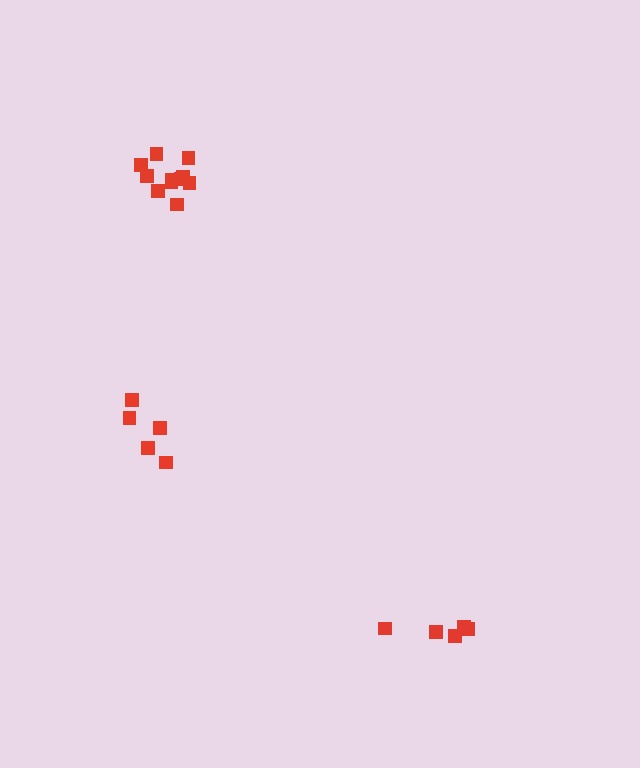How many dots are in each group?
Group 1: 11 dots, Group 2: 5 dots, Group 3: 5 dots (21 total).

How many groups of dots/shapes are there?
There are 3 groups.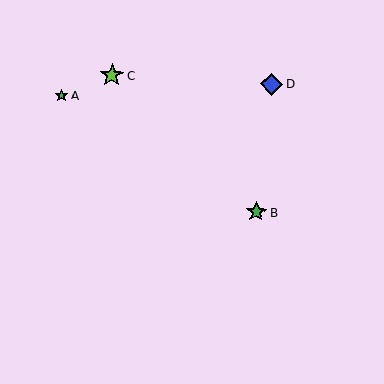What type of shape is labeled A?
Shape A is a green star.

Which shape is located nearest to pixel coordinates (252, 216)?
The green star (labeled B) at (256, 212) is nearest to that location.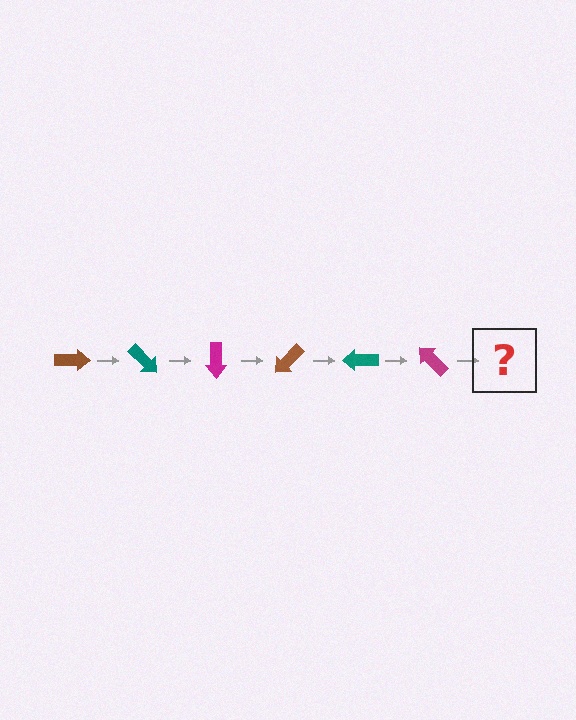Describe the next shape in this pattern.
It should be a brown arrow, rotated 270 degrees from the start.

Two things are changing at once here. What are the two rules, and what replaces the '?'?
The two rules are that it rotates 45 degrees each step and the color cycles through brown, teal, and magenta. The '?' should be a brown arrow, rotated 270 degrees from the start.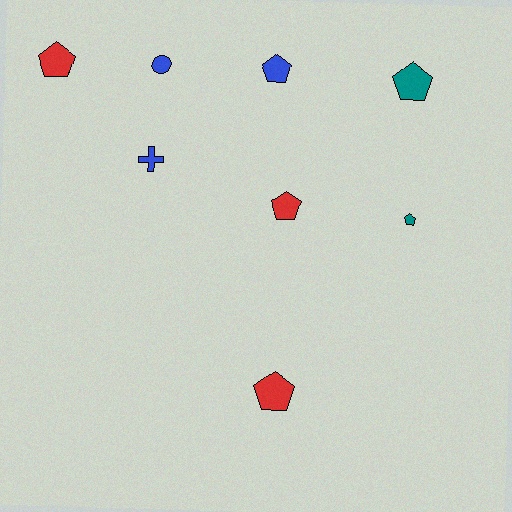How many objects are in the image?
There are 8 objects.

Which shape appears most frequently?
Pentagon, with 6 objects.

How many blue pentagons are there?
There is 1 blue pentagon.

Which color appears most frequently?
Blue, with 3 objects.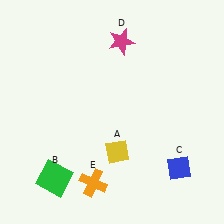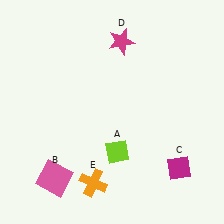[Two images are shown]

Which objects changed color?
A changed from yellow to lime. B changed from green to pink. C changed from blue to magenta.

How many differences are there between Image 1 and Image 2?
There are 3 differences between the two images.